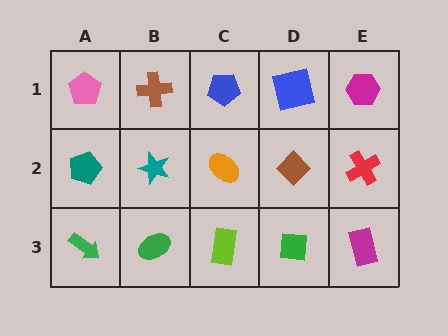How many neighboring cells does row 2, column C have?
4.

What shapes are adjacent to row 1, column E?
A red cross (row 2, column E), a blue square (row 1, column D).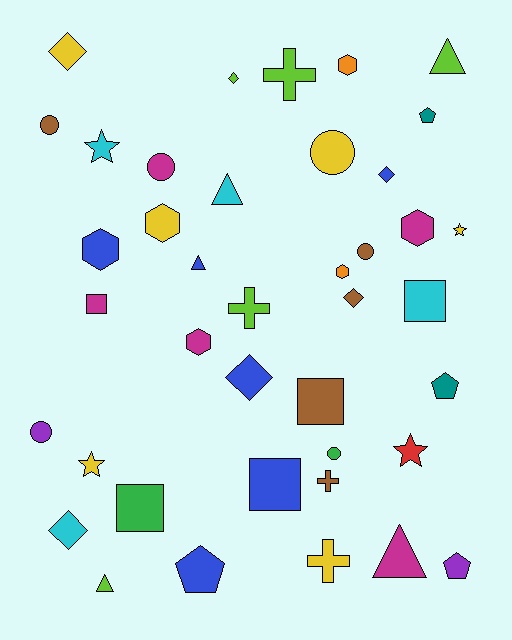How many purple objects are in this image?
There are 2 purple objects.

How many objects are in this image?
There are 40 objects.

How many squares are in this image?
There are 5 squares.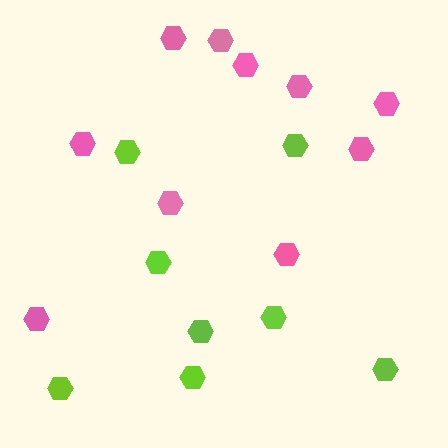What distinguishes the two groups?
There are 2 groups: one group of pink hexagons (10) and one group of lime hexagons (8).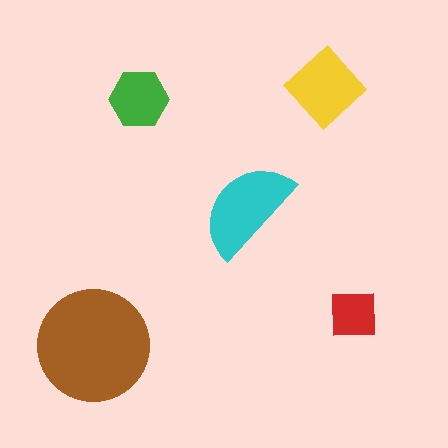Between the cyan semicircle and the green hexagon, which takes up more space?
The cyan semicircle.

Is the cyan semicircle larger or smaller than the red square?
Larger.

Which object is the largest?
The brown circle.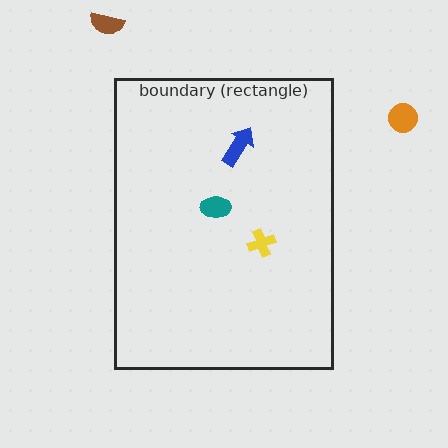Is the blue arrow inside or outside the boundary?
Inside.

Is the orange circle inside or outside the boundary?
Outside.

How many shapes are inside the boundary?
3 inside, 2 outside.